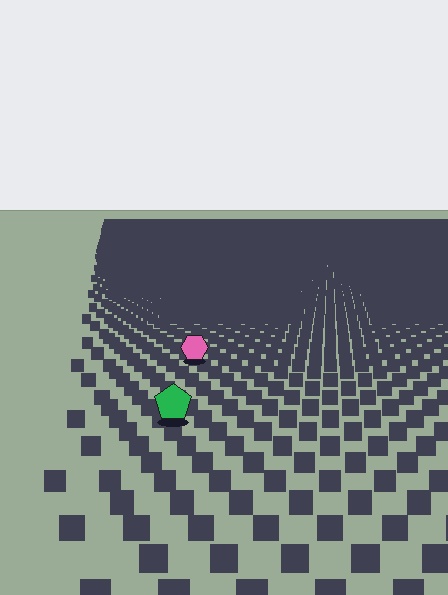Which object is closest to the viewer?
The green pentagon is closest. The texture marks near it are larger and more spread out.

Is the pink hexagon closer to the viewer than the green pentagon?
No. The green pentagon is closer — you can tell from the texture gradient: the ground texture is coarser near it.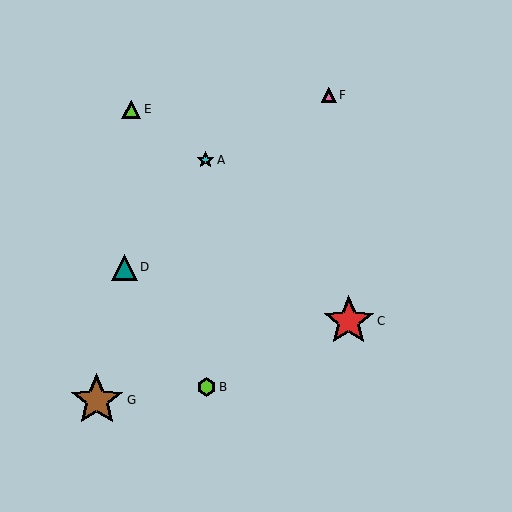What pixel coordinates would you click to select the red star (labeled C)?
Click at (349, 321) to select the red star C.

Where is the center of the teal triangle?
The center of the teal triangle is at (124, 267).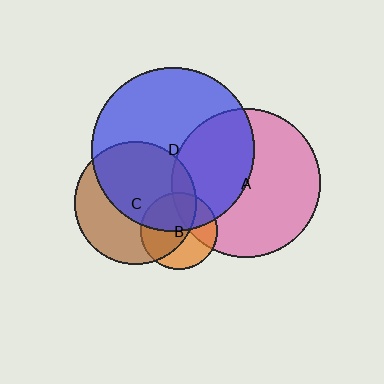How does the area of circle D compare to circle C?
Approximately 1.8 times.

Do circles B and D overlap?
Yes.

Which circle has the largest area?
Circle D (blue).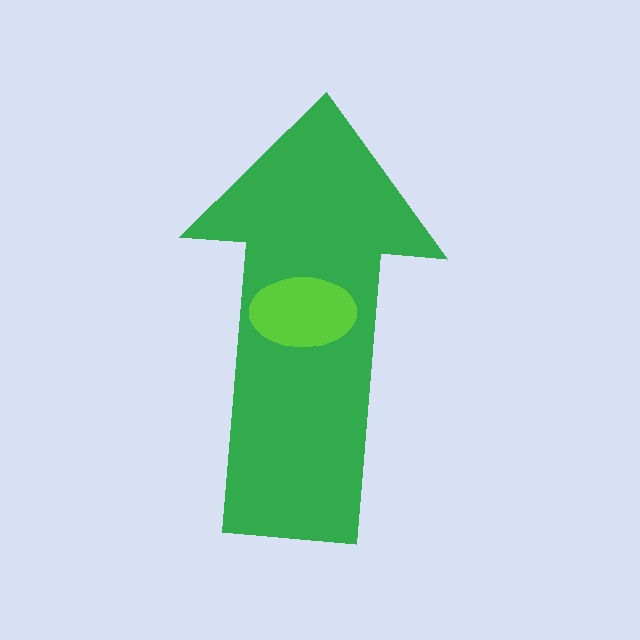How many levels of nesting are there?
2.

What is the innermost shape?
The lime ellipse.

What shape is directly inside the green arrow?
The lime ellipse.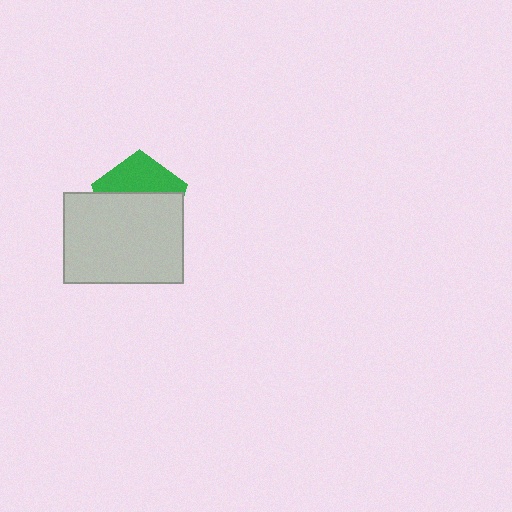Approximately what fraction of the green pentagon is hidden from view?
Roughly 62% of the green pentagon is hidden behind the light gray rectangle.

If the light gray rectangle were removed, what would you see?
You would see the complete green pentagon.